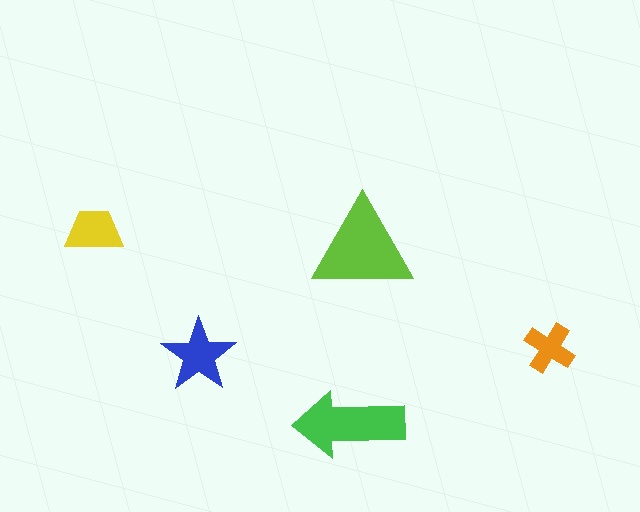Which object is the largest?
The lime triangle.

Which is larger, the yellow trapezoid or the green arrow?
The green arrow.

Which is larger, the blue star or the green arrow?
The green arrow.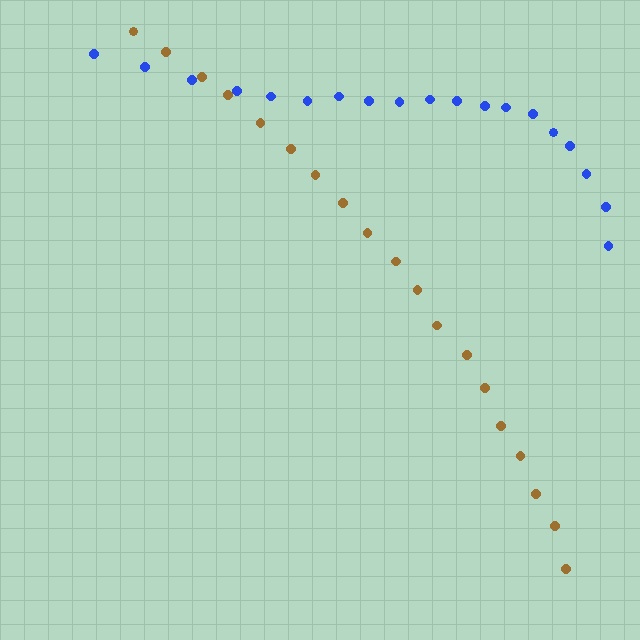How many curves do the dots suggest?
There are 2 distinct paths.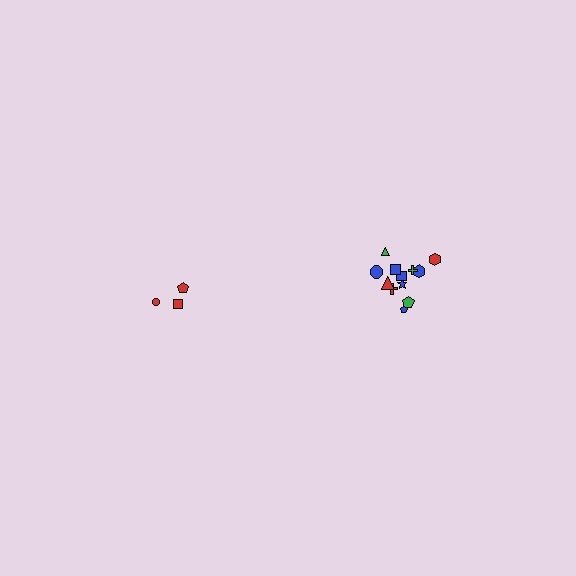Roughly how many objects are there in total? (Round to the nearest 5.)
Roughly 15 objects in total.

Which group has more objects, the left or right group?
The right group.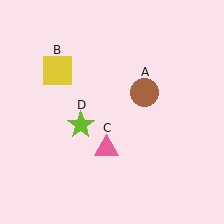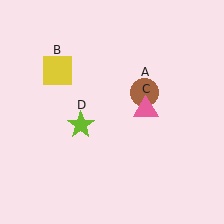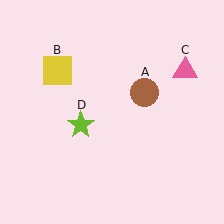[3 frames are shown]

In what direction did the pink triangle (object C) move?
The pink triangle (object C) moved up and to the right.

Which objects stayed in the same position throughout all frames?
Brown circle (object A) and yellow square (object B) and lime star (object D) remained stationary.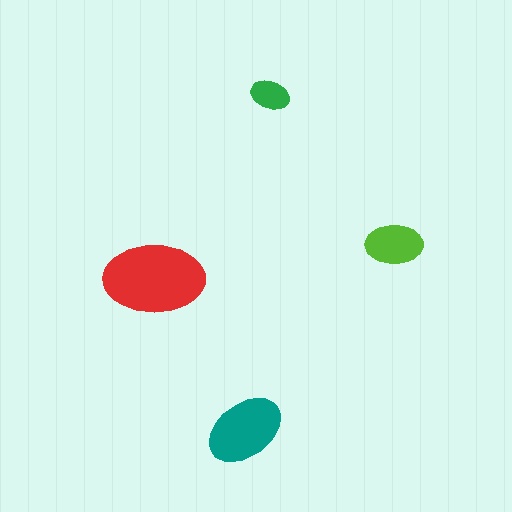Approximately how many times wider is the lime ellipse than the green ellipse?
About 1.5 times wider.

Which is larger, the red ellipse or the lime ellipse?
The red one.